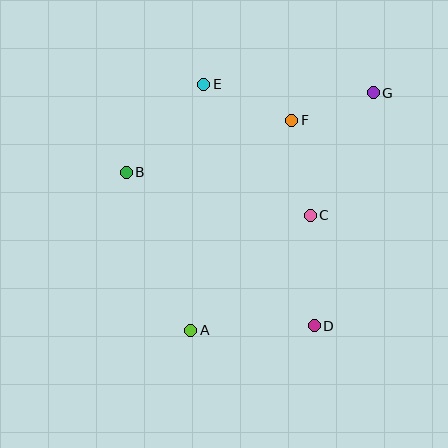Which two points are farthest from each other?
Points A and G are farthest from each other.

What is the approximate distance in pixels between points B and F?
The distance between B and F is approximately 174 pixels.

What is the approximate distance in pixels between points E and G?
The distance between E and G is approximately 170 pixels.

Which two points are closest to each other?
Points F and G are closest to each other.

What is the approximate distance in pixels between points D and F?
The distance between D and F is approximately 207 pixels.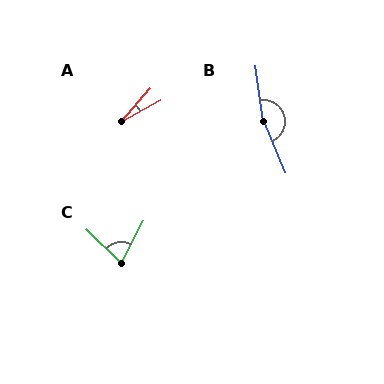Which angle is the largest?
B, at approximately 165 degrees.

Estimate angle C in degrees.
Approximately 73 degrees.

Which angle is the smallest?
A, at approximately 20 degrees.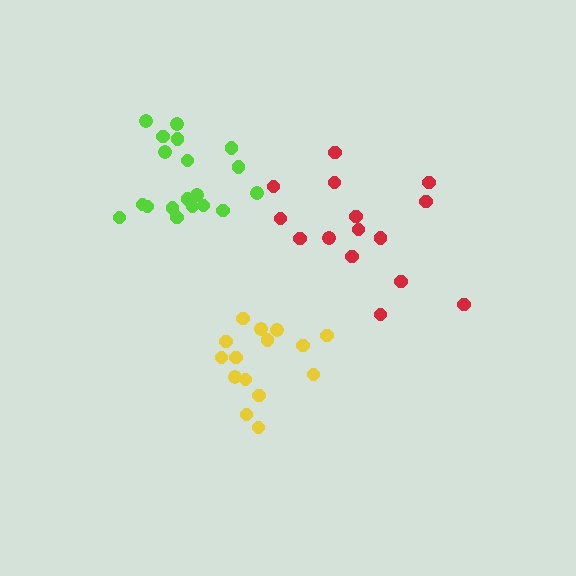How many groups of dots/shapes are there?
There are 3 groups.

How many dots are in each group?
Group 1: 19 dots, Group 2: 15 dots, Group 3: 15 dots (49 total).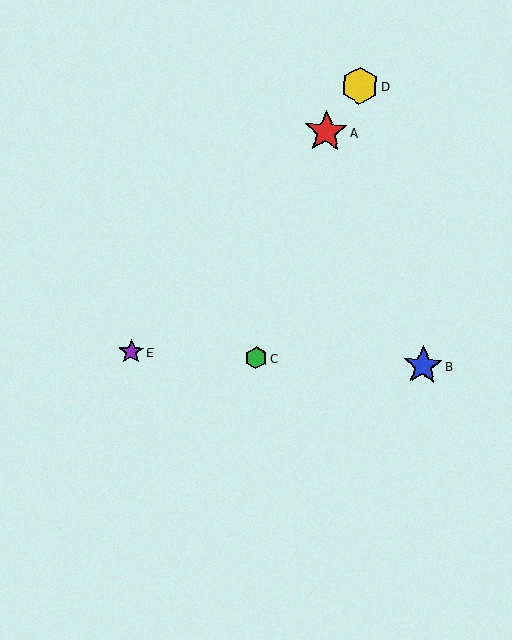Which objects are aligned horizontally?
Objects B, C, E are aligned horizontally.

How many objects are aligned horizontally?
3 objects (B, C, E) are aligned horizontally.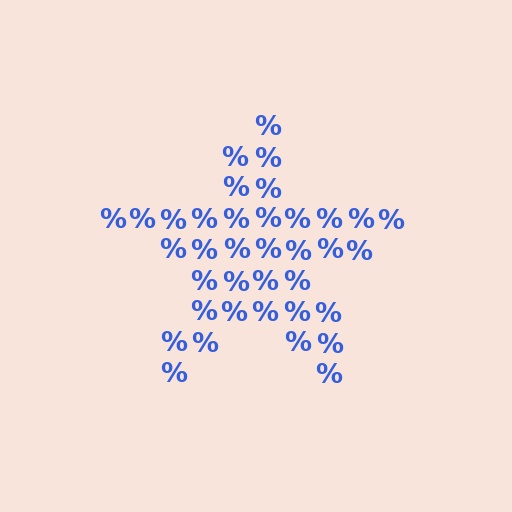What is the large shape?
The large shape is a star.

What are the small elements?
The small elements are percent signs.